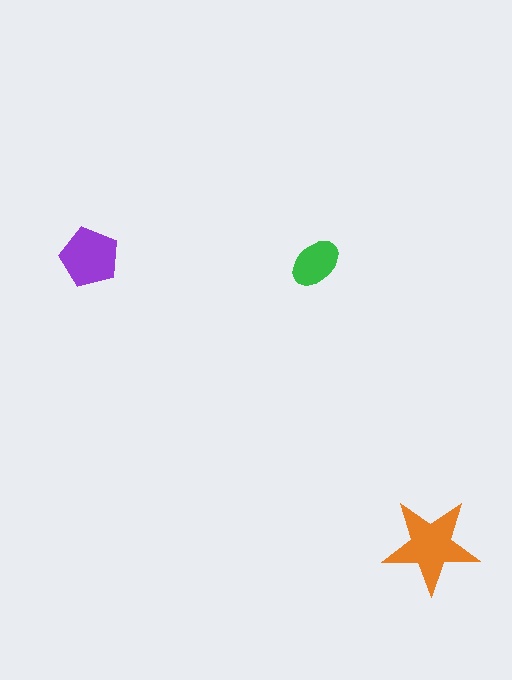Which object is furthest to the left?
The purple pentagon is leftmost.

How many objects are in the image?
There are 3 objects in the image.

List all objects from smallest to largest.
The green ellipse, the purple pentagon, the orange star.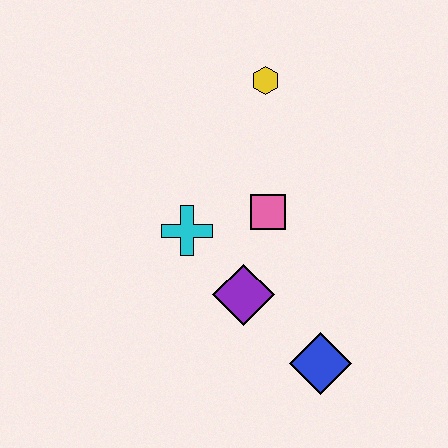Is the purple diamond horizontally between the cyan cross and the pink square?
Yes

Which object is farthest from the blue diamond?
The yellow hexagon is farthest from the blue diamond.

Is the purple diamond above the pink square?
No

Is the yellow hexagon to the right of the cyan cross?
Yes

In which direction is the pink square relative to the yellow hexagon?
The pink square is below the yellow hexagon.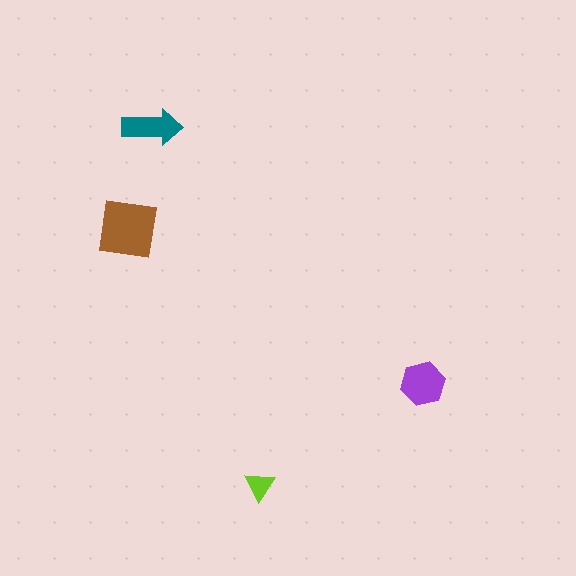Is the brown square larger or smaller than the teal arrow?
Larger.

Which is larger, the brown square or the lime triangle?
The brown square.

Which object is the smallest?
The lime triangle.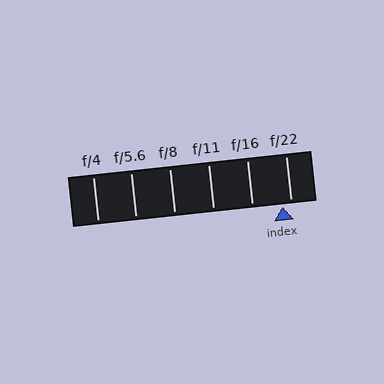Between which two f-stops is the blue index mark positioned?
The index mark is between f/16 and f/22.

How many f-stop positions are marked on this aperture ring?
There are 6 f-stop positions marked.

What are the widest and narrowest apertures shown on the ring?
The widest aperture shown is f/4 and the narrowest is f/22.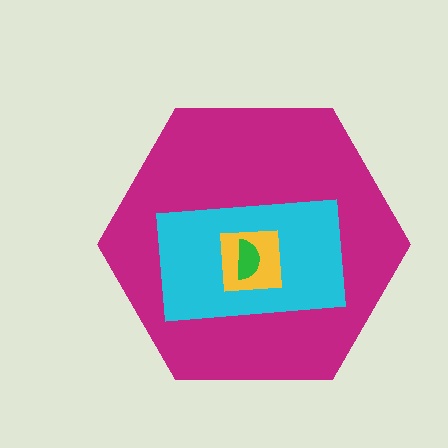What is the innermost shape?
The green semicircle.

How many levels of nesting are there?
4.